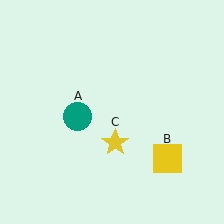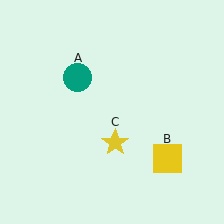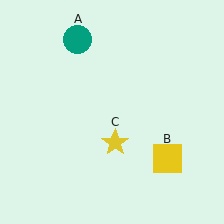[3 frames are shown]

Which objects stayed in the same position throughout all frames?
Yellow square (object B) and yellow star (object C) remained stationary.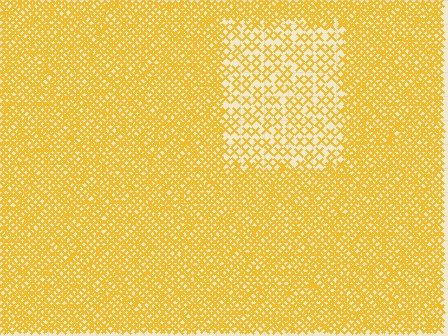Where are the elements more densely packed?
The elements are more densely packed outside the rectangle boundary.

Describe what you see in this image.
The image contains small yellow elements arranged at two different densities. A rectangle-shaped region is visible where the elements are less densely packed than the surrounding area.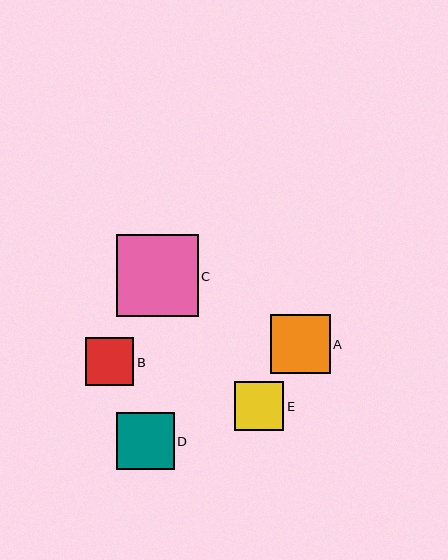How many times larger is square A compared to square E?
Square A is approximately 1.2 times the size of square E.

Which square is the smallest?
Square B is the smallest with a size of approximately 48 pixels.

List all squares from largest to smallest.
From largest to smallest: C, A, D, E, B.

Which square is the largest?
Square C is the largest with a size of approximately 82 pixels.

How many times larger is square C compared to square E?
Square C is approximately 1.7 times the size of square E.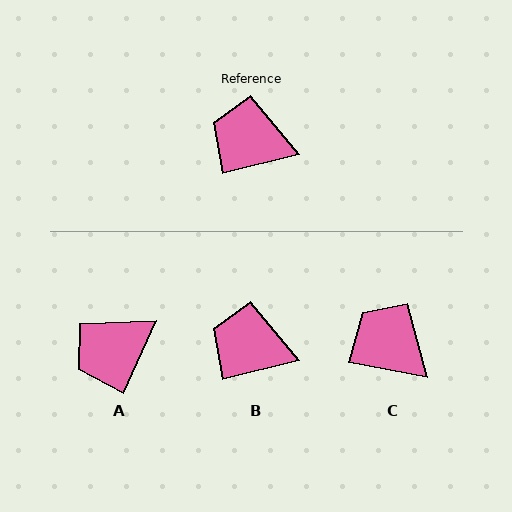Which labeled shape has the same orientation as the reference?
B.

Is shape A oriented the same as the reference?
No, it is off by about 52 degrees.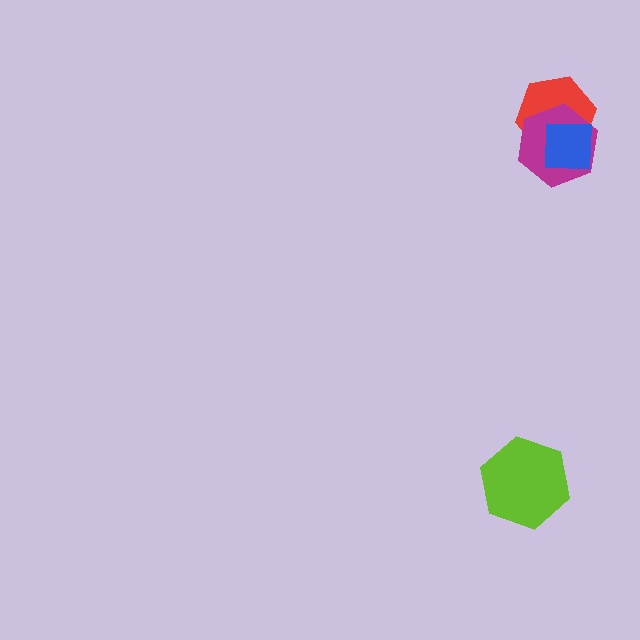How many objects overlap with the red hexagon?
2 objects overlap with the red hexagon.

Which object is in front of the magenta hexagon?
The blue square is in front of the magenta hexagon.